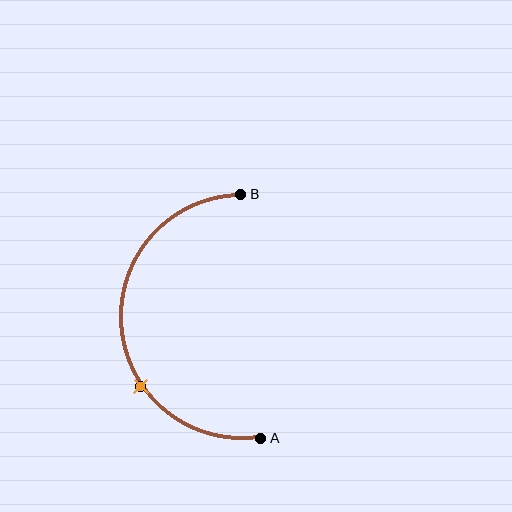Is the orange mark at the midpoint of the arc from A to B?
No. The orange mark lies on the arc but is closer to endpoint A. The arc midpoint would be at the point on the curve equidistant along the arc from both A and B.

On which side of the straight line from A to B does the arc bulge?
The arc bulges to the left of the straight line connecting A and B.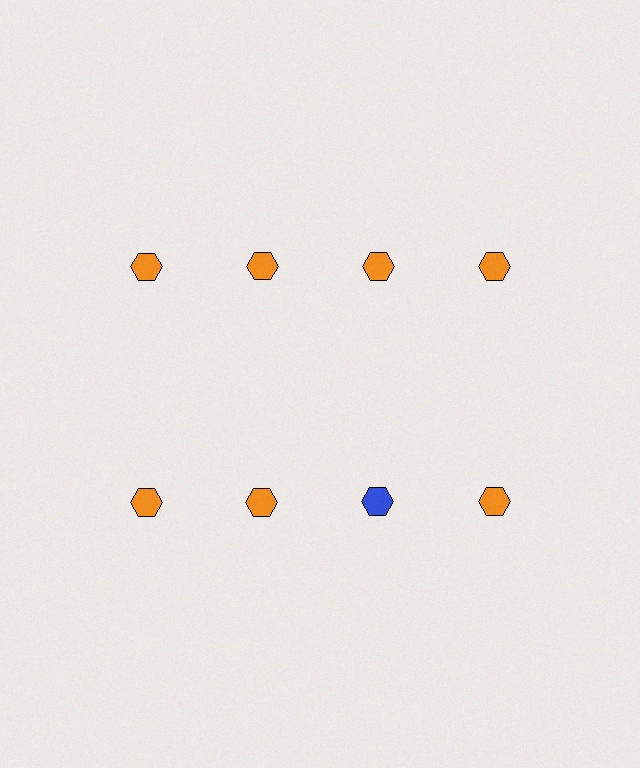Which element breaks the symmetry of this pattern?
The blue hexagon in the second row, center column breaks the symmetry. All other shapes are orange hexagons.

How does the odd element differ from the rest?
It has a different color: blue instead of orange.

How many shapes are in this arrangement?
There are 8 shapes arranged in a grid pattern.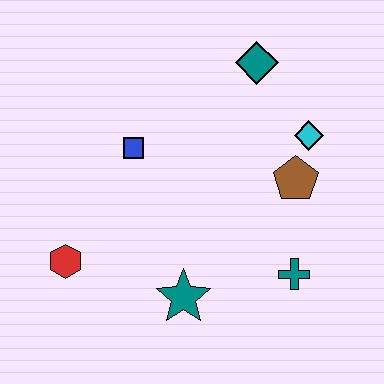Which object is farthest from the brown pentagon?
The red hexagon is farthest from the brown pentagon.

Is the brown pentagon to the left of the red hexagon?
No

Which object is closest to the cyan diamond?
The brown pentagon is closest to the cyan diamond.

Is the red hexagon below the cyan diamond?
Yes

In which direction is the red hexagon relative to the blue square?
The red hexagon is below the blue square.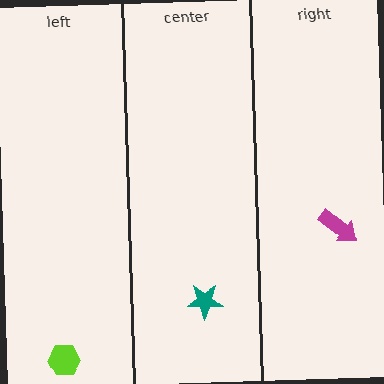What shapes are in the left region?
The lime hexagon.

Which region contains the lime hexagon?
The left region.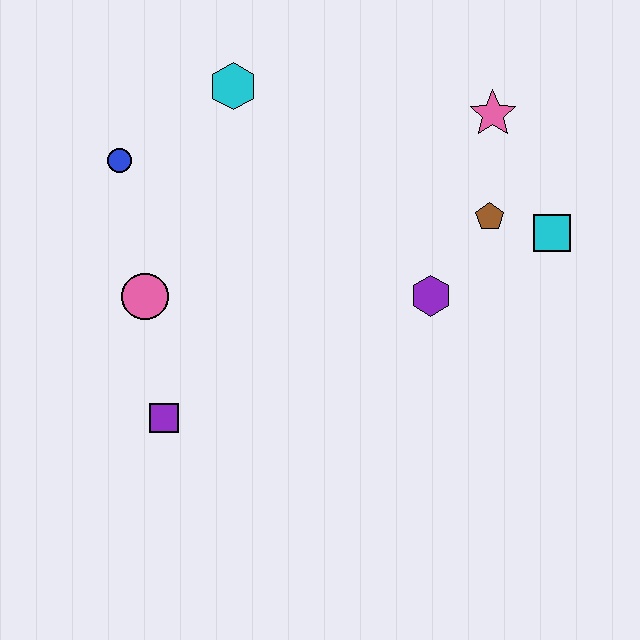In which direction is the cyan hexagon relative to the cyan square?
The cyan hexagon is to the left of the cyan square.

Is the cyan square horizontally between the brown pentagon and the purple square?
No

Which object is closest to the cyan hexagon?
The blue circle is closest to the cyan hexagon.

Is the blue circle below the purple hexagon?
No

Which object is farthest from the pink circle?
The cyan square is farthest from the pink circle.